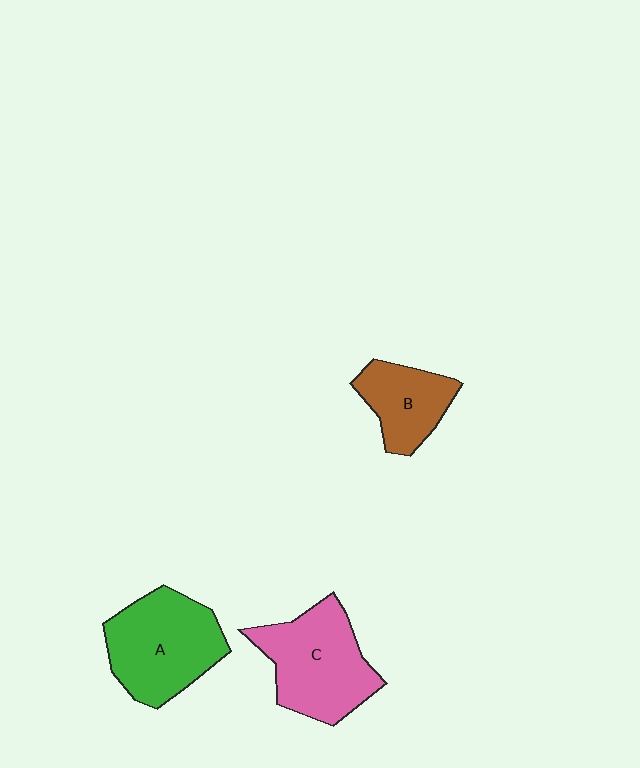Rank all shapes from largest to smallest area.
From largest to smallest: A (green), C (pink), B (brown).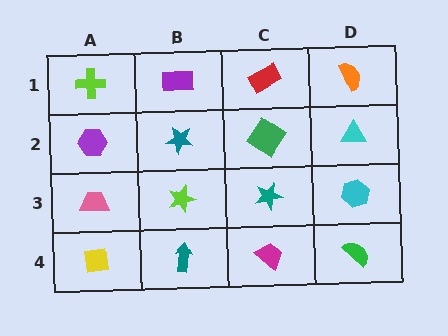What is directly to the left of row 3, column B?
A pink trapezoid.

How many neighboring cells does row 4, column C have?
3.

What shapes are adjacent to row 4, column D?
A cyan hexagon (row 3, column D), a magenta trapezoid (row 4, column C).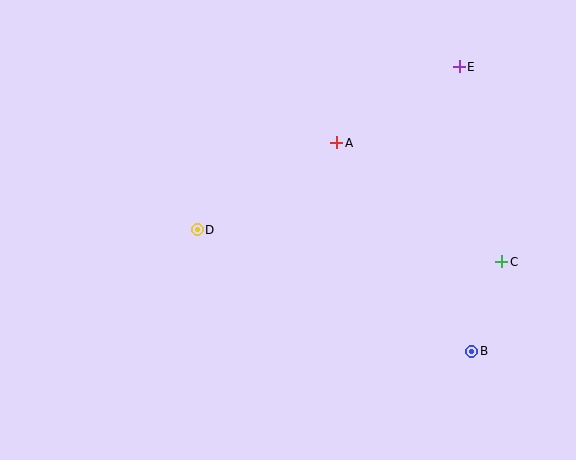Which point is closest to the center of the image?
Point D at (197, 230) is closest to the center.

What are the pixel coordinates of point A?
Point A is at (337, 143).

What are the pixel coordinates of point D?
Point D is at (197, 230).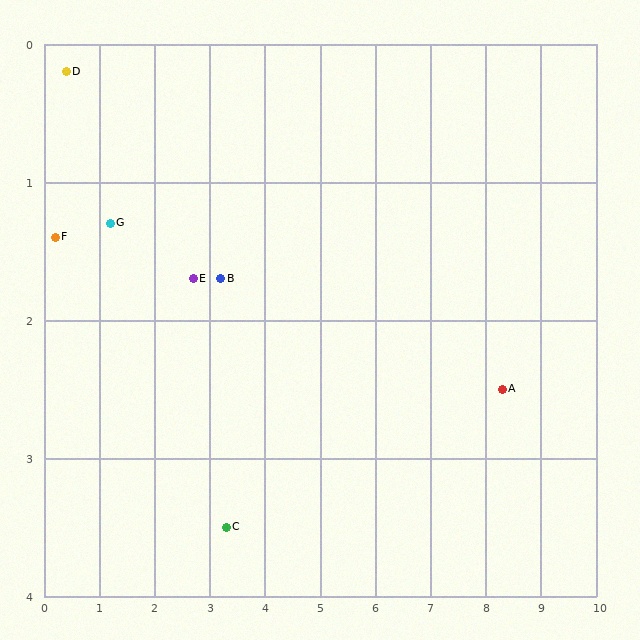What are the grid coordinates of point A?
Point A is at approximately (8.3, 2.5).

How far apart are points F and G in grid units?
Points F and G are about 1.0 grid units apart.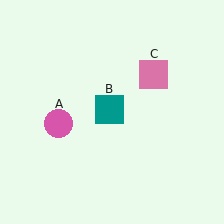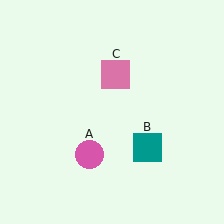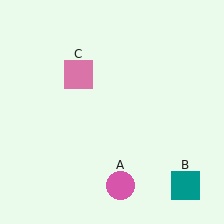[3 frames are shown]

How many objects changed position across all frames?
3 objects changed position: pink circle (object A), teal square (object B), pink square (object C).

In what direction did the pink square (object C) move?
The pink square (object C) moved left.